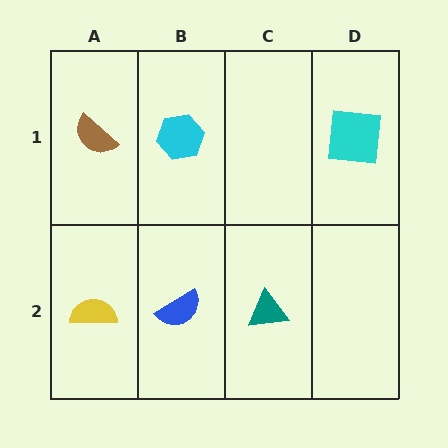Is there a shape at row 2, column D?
No, that cell is empty.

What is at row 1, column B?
A cyan hexagon.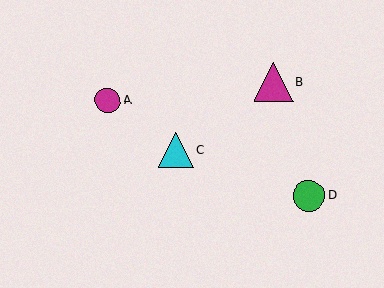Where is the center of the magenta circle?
The center of the magenta circle is at (108, 100).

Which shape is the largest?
The magenta triangle (labeled B) is the largest.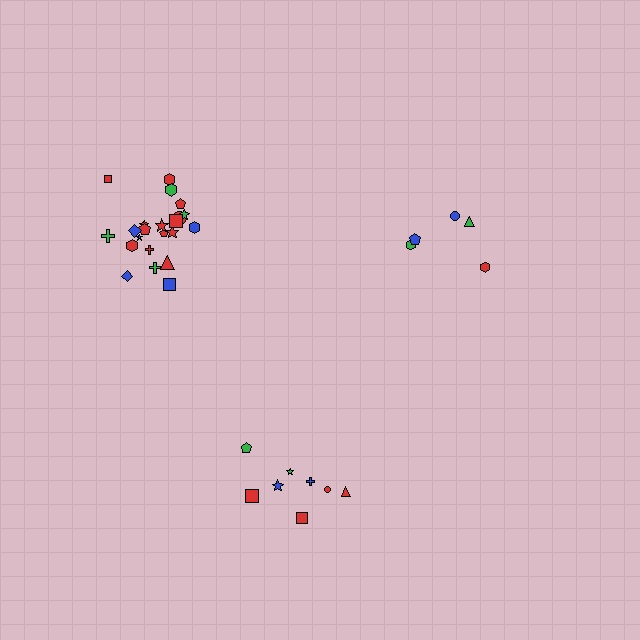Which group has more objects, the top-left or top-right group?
The top-left group.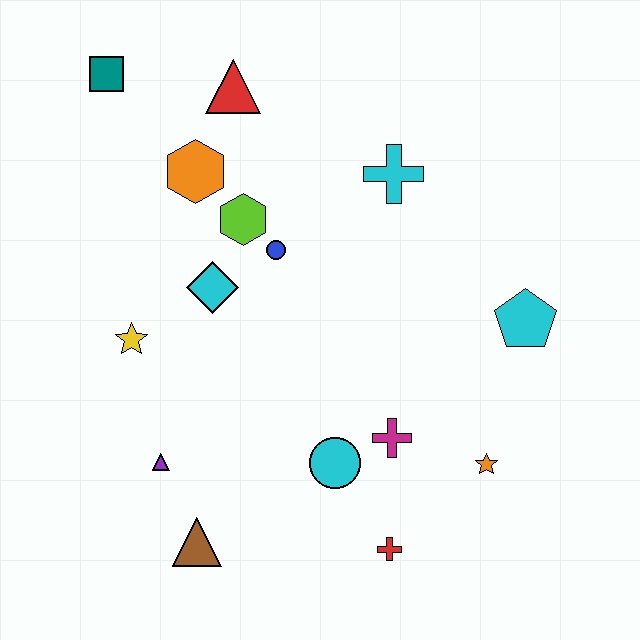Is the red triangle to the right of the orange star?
No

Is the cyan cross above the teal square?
No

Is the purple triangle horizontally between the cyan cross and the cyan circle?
No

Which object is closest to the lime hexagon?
The blue circle is closest to the lime hexagon.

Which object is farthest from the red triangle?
The red cross is farthest from the red triangle.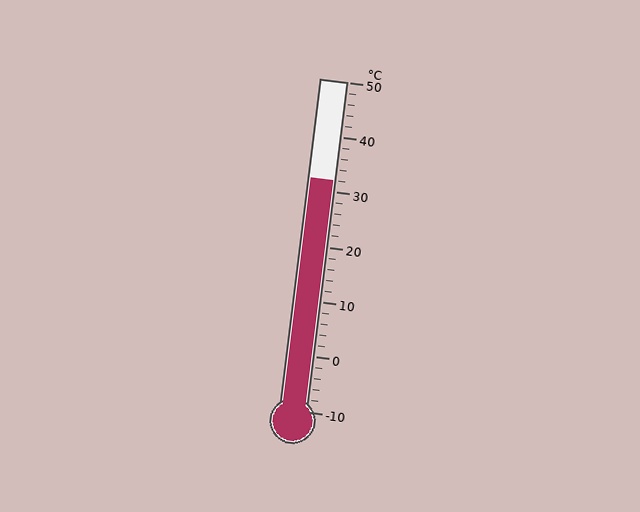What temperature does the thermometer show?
The thermometer shows approximately 32°C.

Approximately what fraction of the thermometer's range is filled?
The thermometer is filled to approximately 70% of its range.